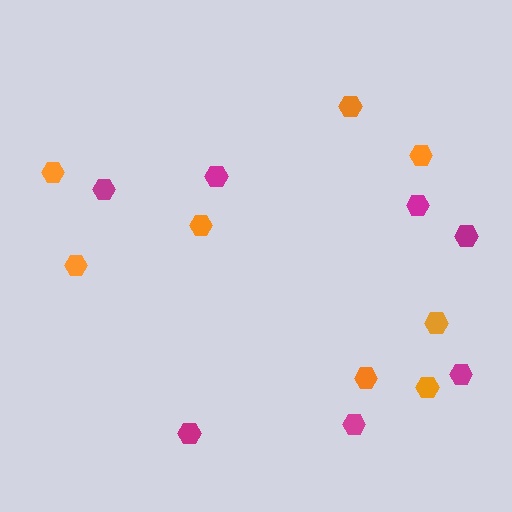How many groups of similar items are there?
There are 2 groups: one group of orange hexagons (8) and one group of magenta hexagons (7).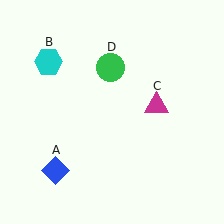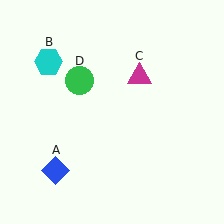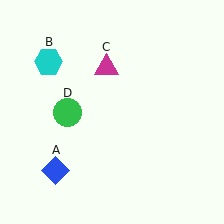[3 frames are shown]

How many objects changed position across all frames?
2 objects changed position: magenta triangle (object C), green circle (object D).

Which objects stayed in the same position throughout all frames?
Blue diamond (object A) and cyan hexagon (object B) remained stationary.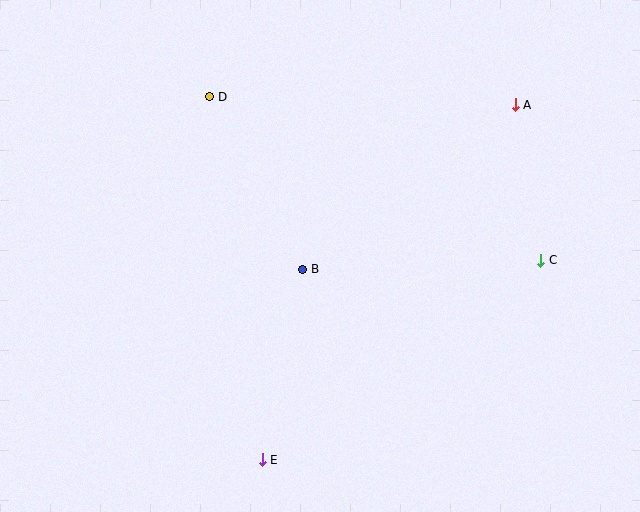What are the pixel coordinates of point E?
Point E is at (262, 460).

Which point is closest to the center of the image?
Point B at (303, 269) is closest to the center.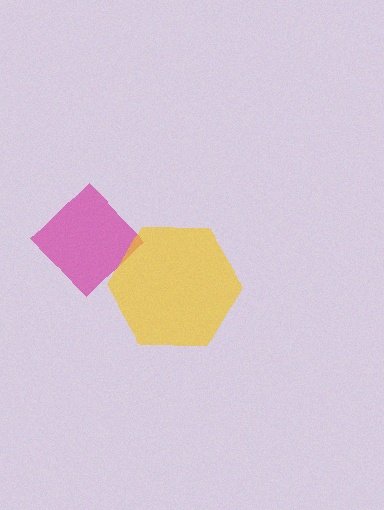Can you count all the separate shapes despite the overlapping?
Yes, there are 2 separate shapes.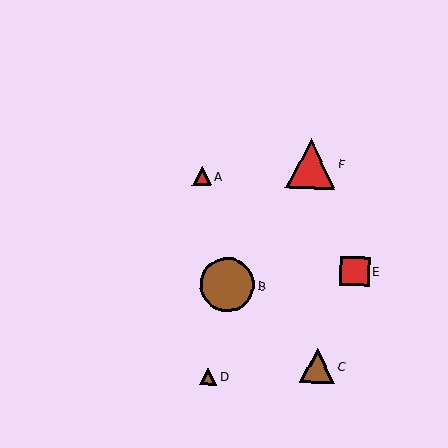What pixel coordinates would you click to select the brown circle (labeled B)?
Click at (227, 285) to select the brown circle B.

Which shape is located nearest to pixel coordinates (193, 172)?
The red triangle (labeled A) at (202, 176) is nearest to that location.